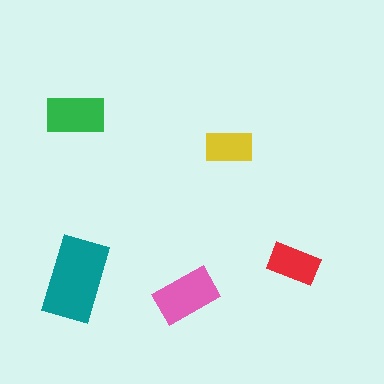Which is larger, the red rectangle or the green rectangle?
The green one.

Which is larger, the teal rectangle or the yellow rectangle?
The teal one.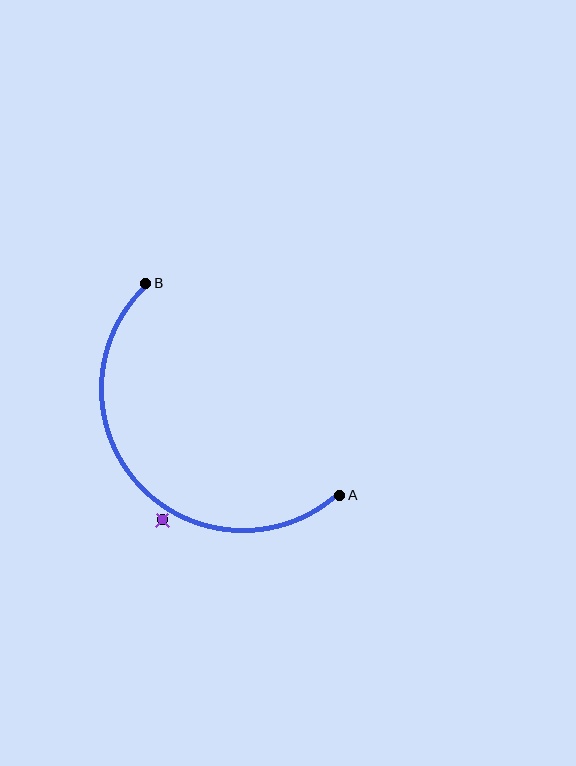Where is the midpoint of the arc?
The arc midpoint is the point on the curve farthest from the straight line joining A and B. It sits below and to the left of that line.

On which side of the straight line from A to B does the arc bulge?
The arc bulges below and to the left of the straight line connecting A and B.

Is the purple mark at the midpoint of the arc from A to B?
No — the purple mark does not lie on the arc at all. It sits slightly outside the curve.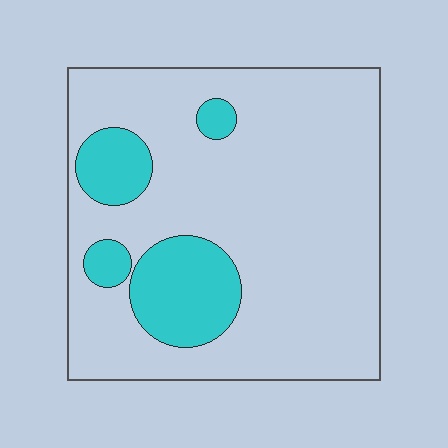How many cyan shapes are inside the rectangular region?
4.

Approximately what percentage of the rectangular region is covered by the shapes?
Approximately 20%.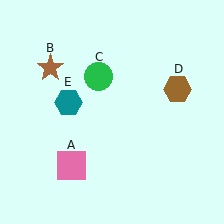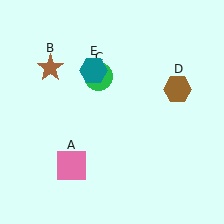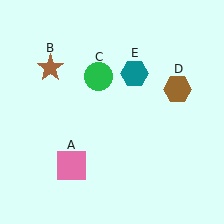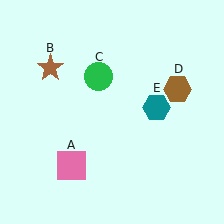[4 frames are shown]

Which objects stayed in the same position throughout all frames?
Pink square (object A) and brown star (object B) and green circle (object C) and brown hexagon (object D) remained stationary.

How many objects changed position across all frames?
1 object changed position: teal hexagon (object E).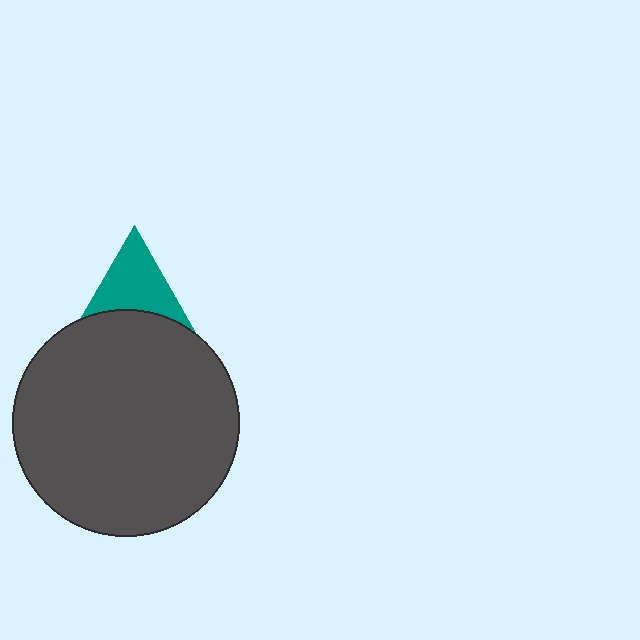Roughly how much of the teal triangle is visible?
About half of it is visible (roughly 59%).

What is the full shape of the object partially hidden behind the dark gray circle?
The partially hidden object is a teal triangle.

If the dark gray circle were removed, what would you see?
You would see the complete teal triangle.